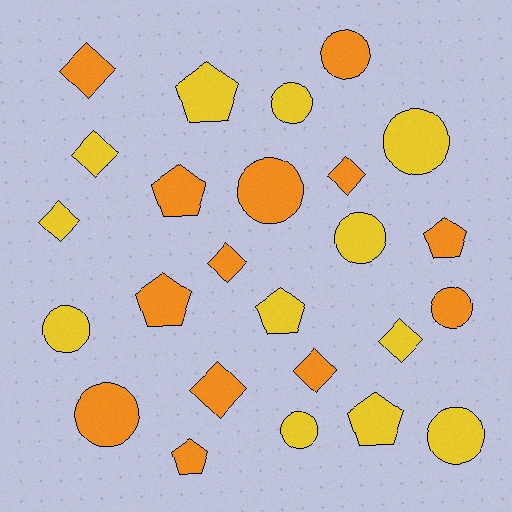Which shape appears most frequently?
Circle, with 10 objects.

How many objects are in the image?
There are 25 objects.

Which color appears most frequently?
Orange, with 13 objects.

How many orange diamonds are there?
There are 5 orange diamonds.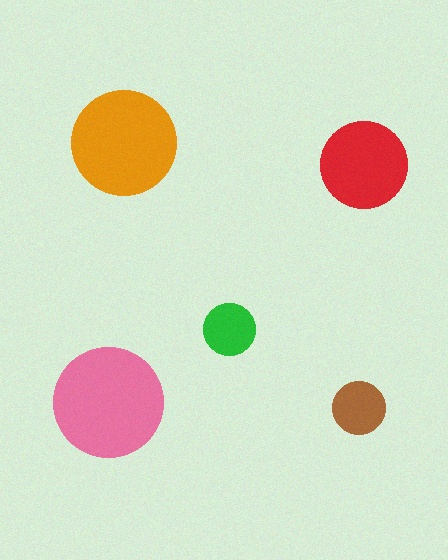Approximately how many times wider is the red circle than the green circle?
About 1.5 times wider.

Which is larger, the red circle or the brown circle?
The red one.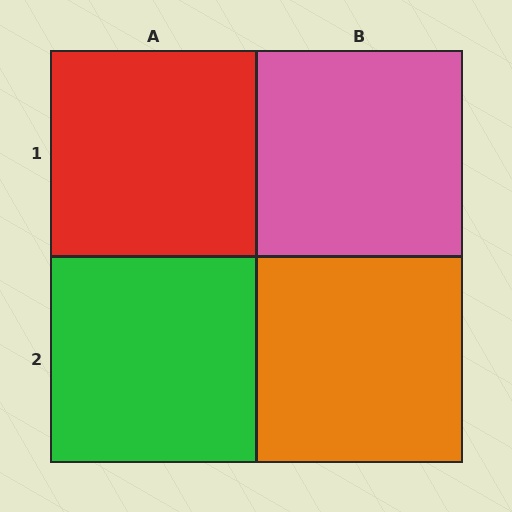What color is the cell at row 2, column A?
Green.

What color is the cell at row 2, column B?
Orange.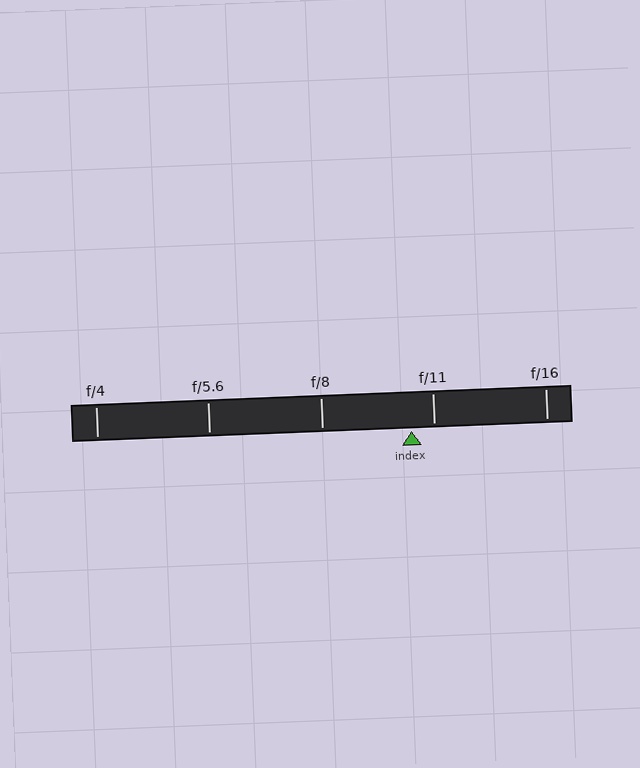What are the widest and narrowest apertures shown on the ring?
The widest aperture shown is f/4 and the narrowest is f/16.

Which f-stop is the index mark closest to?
The index mark is closest to f/11.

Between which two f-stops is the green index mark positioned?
The index mark is between f/8 and f/11.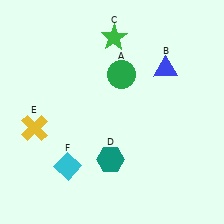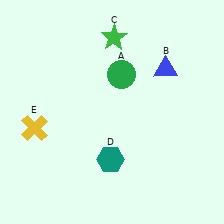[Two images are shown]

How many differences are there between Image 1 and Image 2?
There is 1 difference between the two images.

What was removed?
The cyan diamond (F) was removed in Image 2.